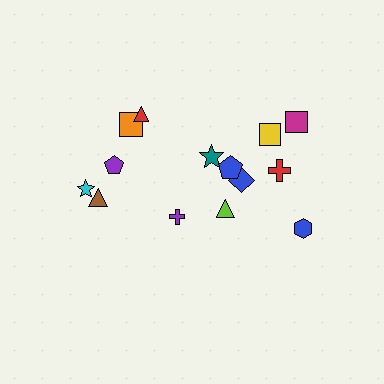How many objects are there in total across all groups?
There are 14 objects.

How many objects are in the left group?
There are 6 objects.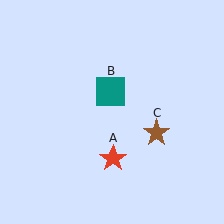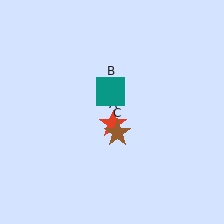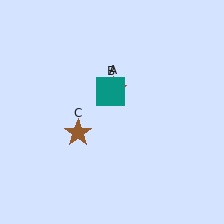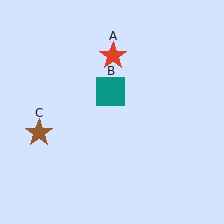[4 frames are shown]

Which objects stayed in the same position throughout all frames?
Teal square (object B) remained stationary.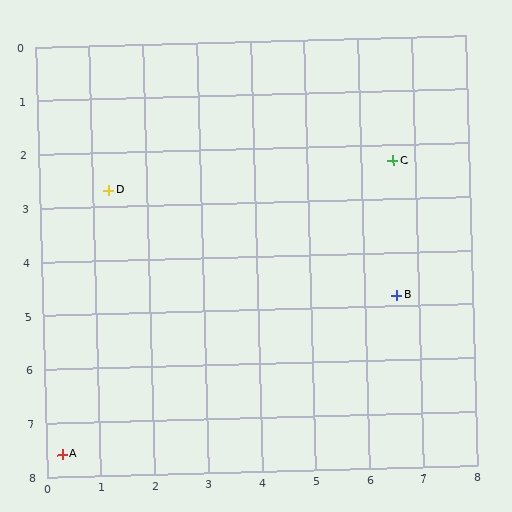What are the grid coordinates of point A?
Point A is at approximately (0.3, 7.6).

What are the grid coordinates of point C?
Point C is at approximately (6.6, 2.3).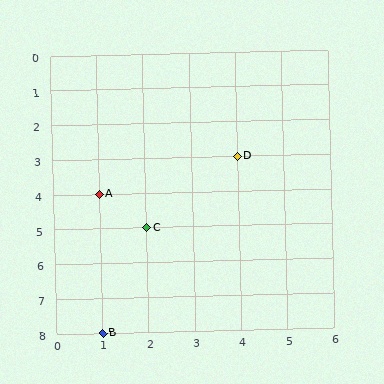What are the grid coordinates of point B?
Point B is at grid coordinates (1, 8).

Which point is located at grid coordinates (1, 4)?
Point A is at (1, 4).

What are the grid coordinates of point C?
Point C is at grid coordinates (2, 5).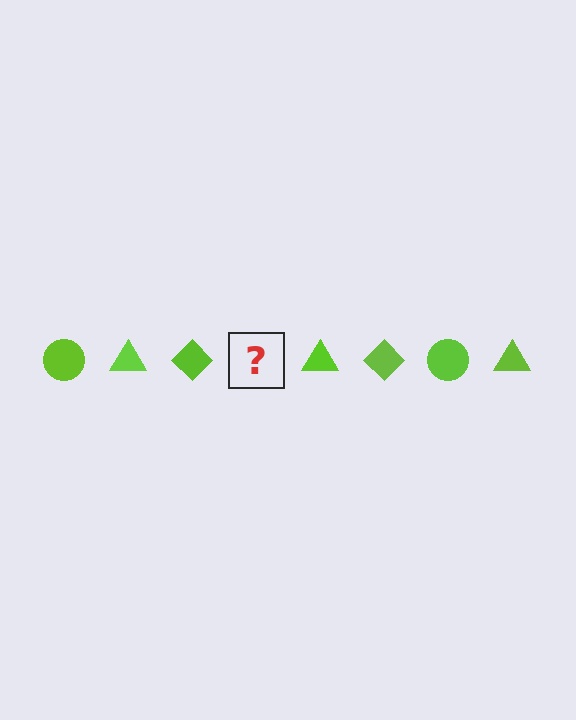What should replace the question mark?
The question mark should be replaced with a lime circle.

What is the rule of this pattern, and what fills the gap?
The rule is that the pattern cycles through circle, triangle, diamond shapes in lime. The gap should be filled with a lime circle.